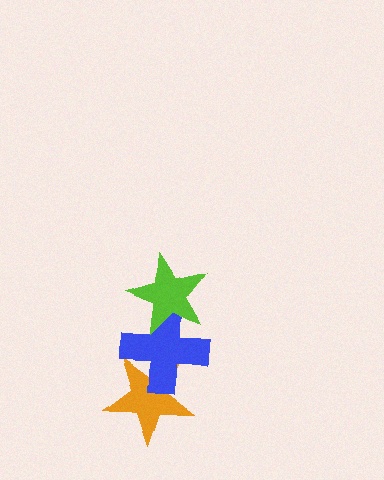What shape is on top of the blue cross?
The lime star is on top of the blue cross.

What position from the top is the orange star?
The orange star is 3rd from the top.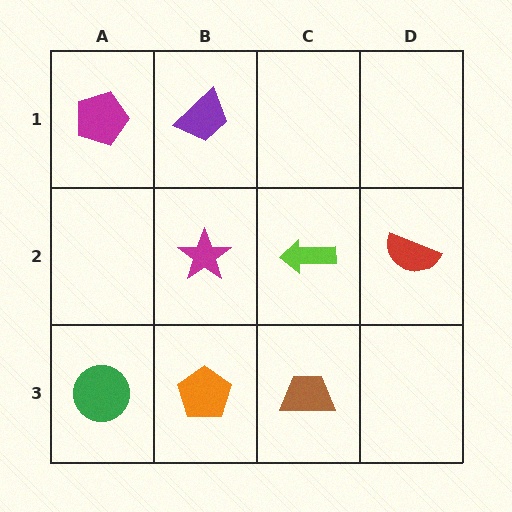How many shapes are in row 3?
3 shapes.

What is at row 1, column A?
A magenta pentagon.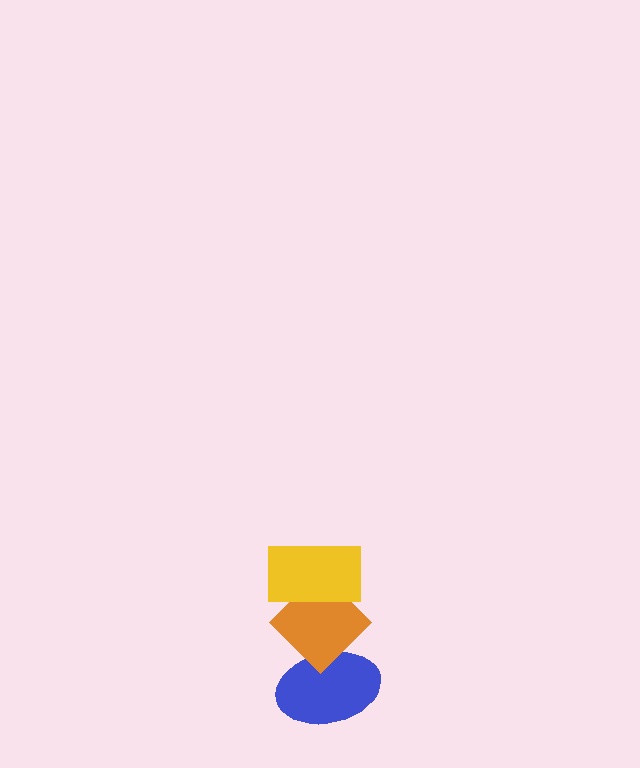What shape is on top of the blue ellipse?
The orange diamond is on top of the blue ellipse.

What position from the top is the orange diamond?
The orange diamond is 2nd from the top.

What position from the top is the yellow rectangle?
The yellow rectangle is 1st from the top.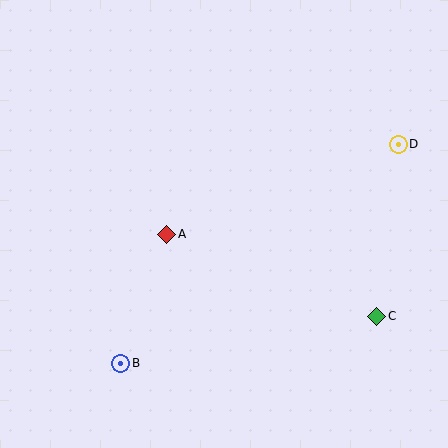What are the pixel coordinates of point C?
Point C is at (377, 316).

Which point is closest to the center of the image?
Point A at (167, 234) is closest to the center.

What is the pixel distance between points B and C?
The distance between B and C is 260 pixels.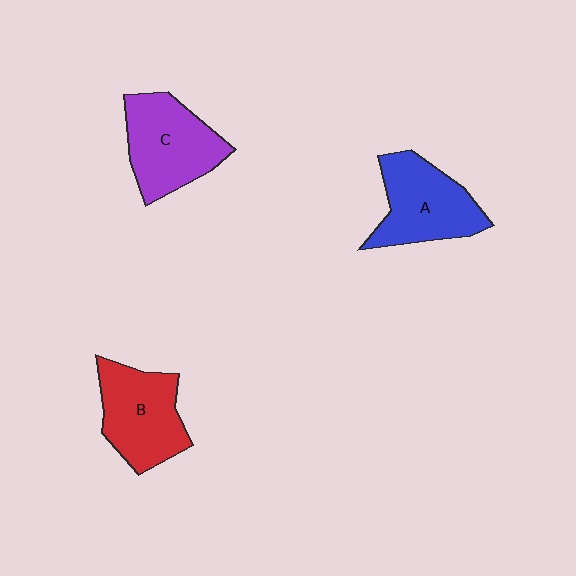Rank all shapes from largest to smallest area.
From largest to smallest: C (purple), B (red), A (blue).